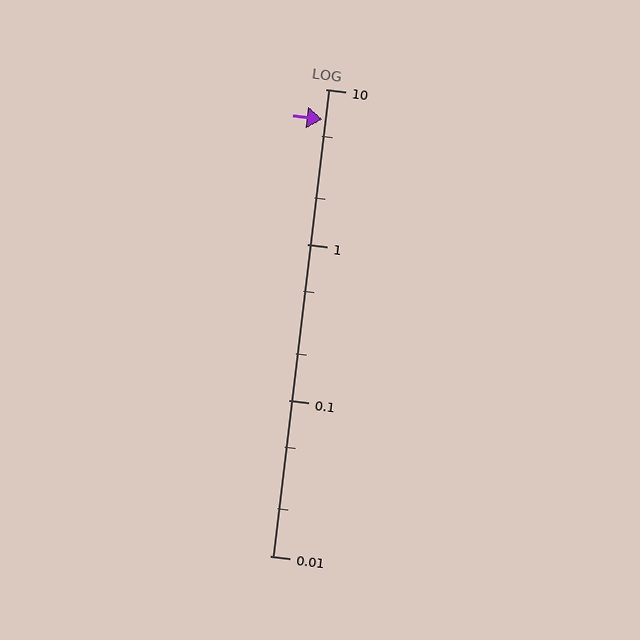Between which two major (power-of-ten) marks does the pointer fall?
The pointer is between 1 and 10.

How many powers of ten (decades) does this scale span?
The scale spans 3 decades, from 0.01 to 10.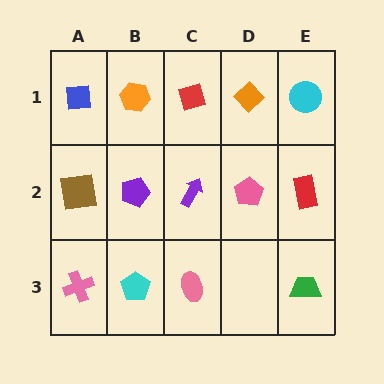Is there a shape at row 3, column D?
No, that cell is empty.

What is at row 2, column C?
A purple arrow.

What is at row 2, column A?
A brown square.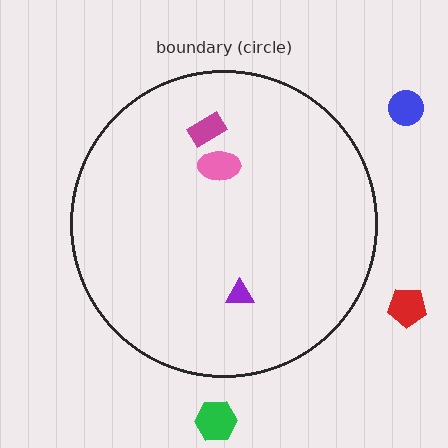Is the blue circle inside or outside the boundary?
Outside.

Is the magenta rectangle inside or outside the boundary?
Inside.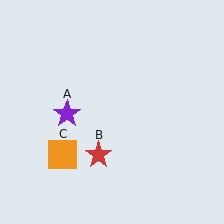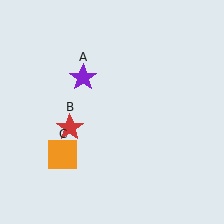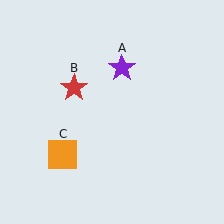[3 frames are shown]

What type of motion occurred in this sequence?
The purple star (object A), red star (object B) rotated clockwise around the center of the scene.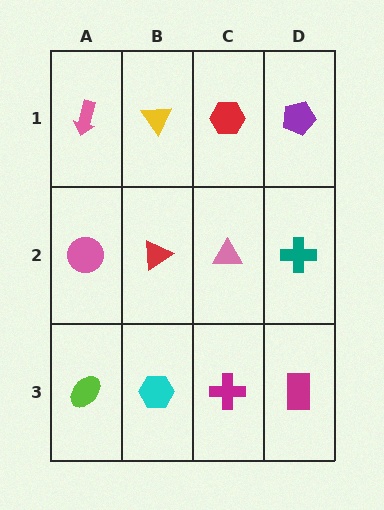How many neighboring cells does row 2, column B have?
4.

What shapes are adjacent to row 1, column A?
A pink circle (row 2, column A), a yellow triangle (row 1, column B).